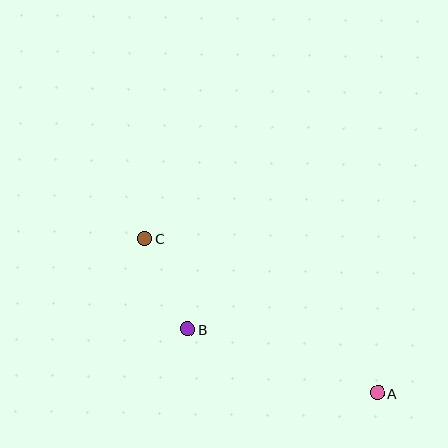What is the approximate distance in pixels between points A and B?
The distance between A and B is approximately 200 pixels.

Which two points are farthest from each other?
Points A and C are farthest from each other.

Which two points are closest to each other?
Points B and C are closest to each other.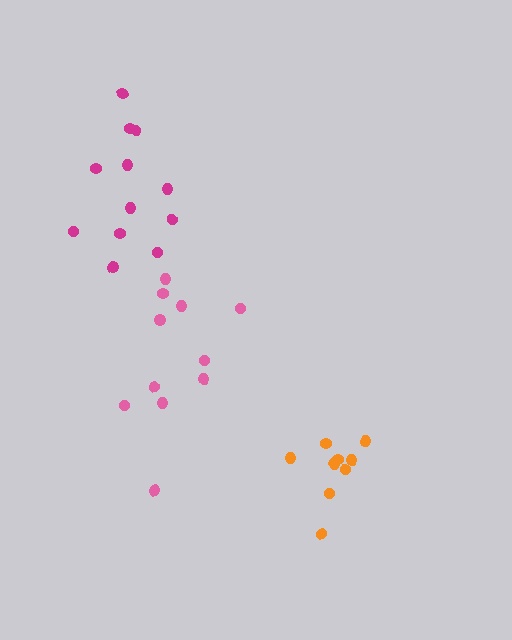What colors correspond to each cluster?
The clusters are colored: orange, pink, magenta.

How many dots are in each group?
Group 1: 9 dots, Group 2: 11 dots, Group 3: 12 dots (32 total).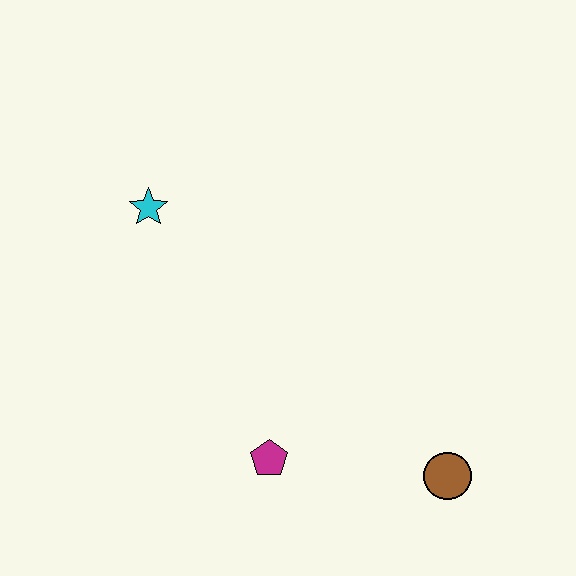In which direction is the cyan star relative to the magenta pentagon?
The cyan star is above the magenta pentagon.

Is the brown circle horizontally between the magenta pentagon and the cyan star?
No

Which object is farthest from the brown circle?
The cyan star is farthest from the brown circle.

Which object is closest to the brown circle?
The magenta pentagon is closest to the brown circle.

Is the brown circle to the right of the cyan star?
Yes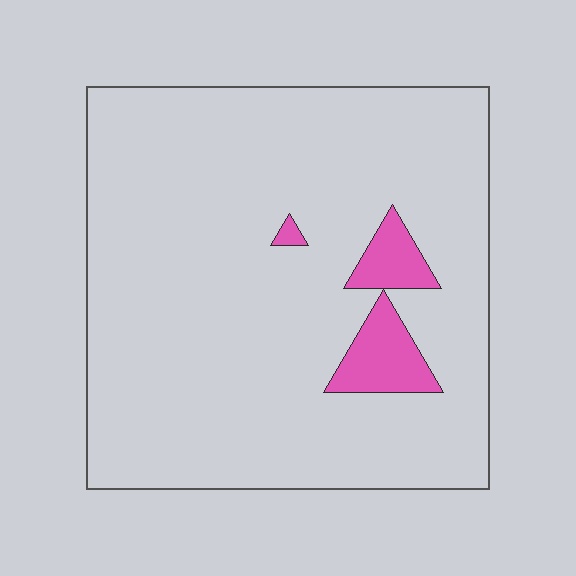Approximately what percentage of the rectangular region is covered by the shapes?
Approximately 5%.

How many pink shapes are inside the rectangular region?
3.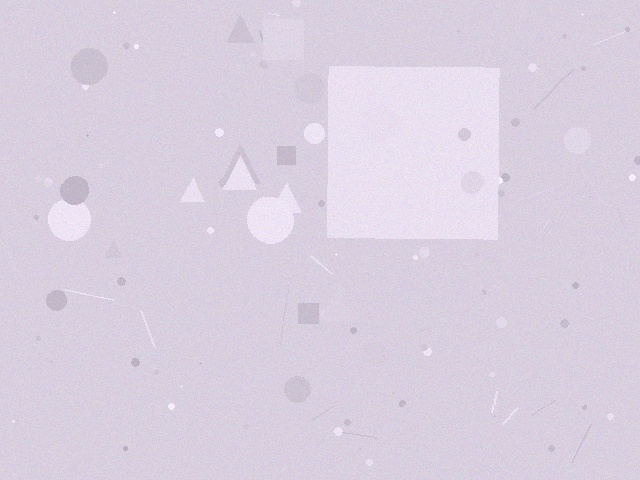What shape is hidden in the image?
A square is hidden in the image.